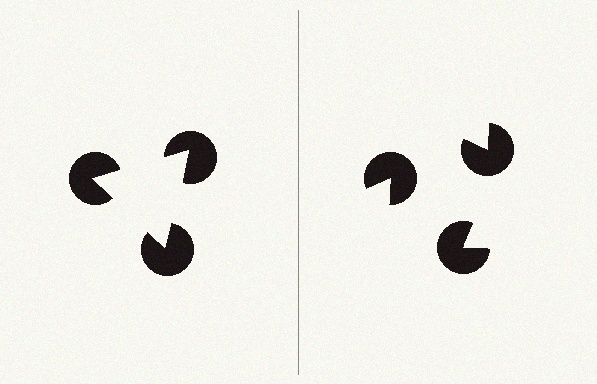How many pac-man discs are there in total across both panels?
6 — 3 on each side.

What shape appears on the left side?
An illusory triangle.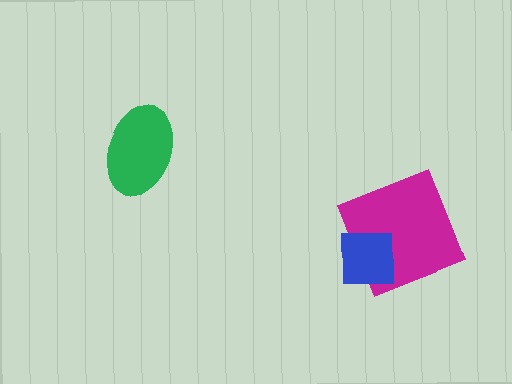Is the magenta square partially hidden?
Yes, it is partially covered by another shape.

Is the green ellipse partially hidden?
No, no other shape covers it.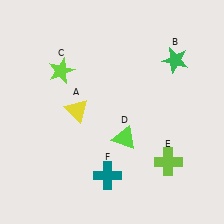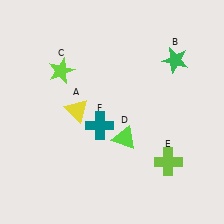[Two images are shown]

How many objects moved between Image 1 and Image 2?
1 object moved between the two images.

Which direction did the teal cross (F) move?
The teal cross (F) moved up.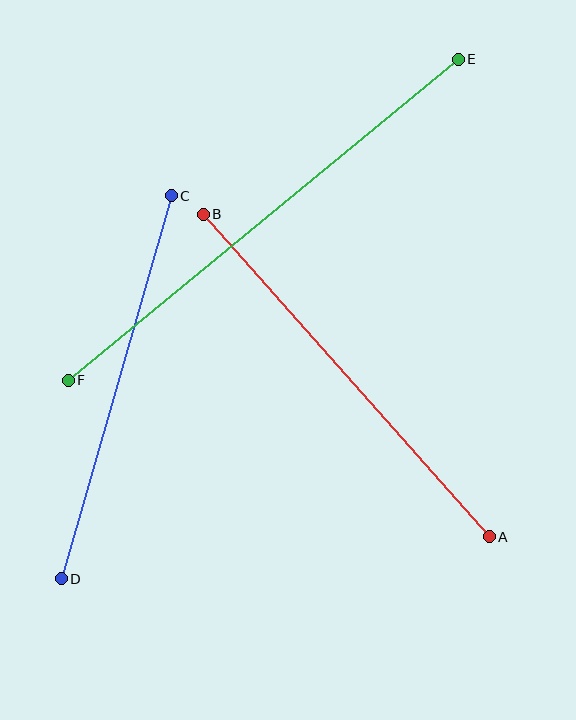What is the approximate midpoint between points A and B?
The midpoint is at approximately (346, 375) pixels.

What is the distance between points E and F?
The distance is approximately 505 pixels.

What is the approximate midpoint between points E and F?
The midpoint is at approximately (263, 220) pixels.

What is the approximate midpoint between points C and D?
The midpoint is at approximately (116, 387) pixels.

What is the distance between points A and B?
The distance is approximately 431 pixels.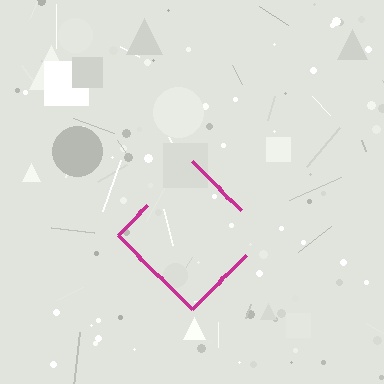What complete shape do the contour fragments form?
The contour fragments form a diamond.